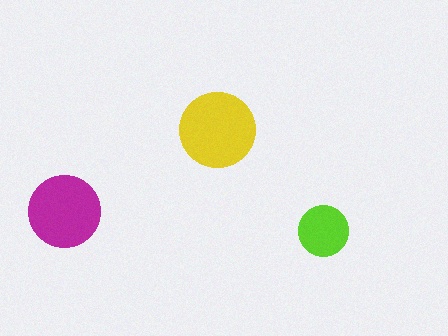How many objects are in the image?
There are 3 objects in the image.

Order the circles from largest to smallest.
the yellow one, the magenta one, the lime one.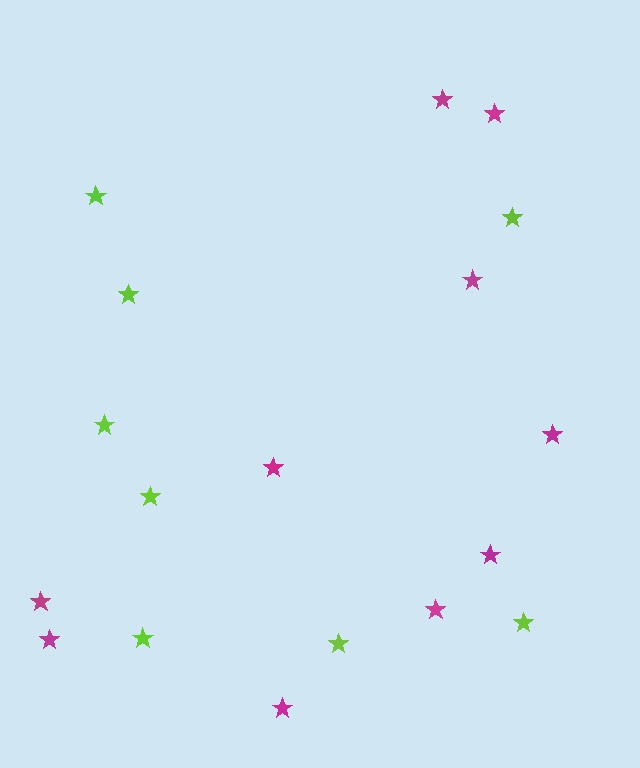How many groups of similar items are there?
There are 2 groups: one group of lime stars (8) and one group of magenta stars (10).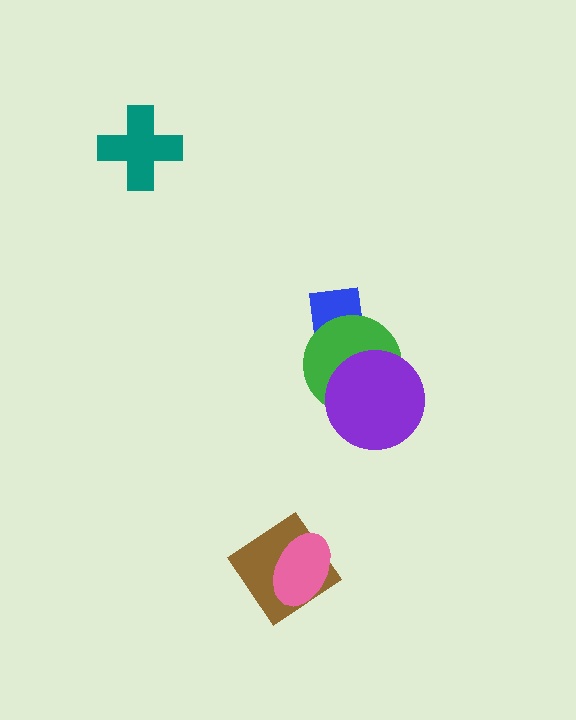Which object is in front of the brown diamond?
The pink ellipse is in front of the brown diamond.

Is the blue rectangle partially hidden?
Yes, it is partially covered by another shape.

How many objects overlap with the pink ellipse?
1 object overlaps with the pink ellipse.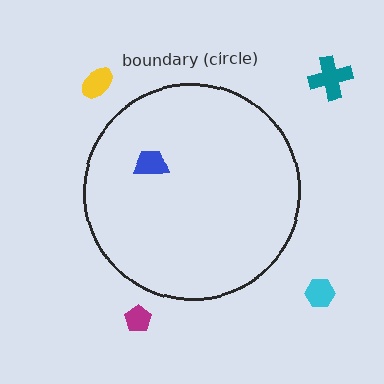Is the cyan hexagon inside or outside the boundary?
Outside.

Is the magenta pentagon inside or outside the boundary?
Outside.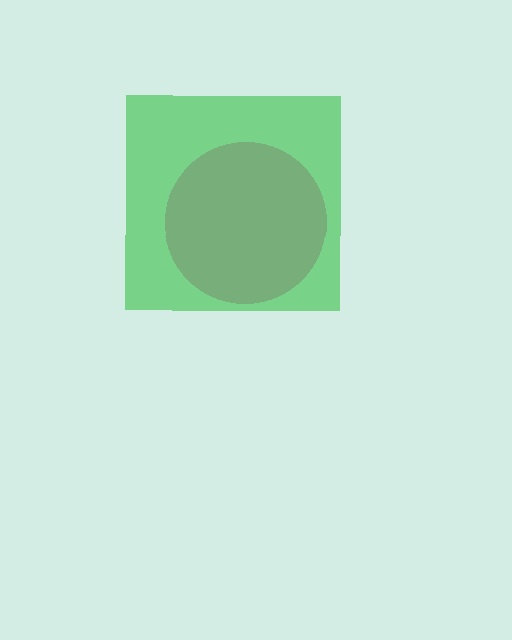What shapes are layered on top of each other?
The layered shapes are: a magenta circle, a green square.